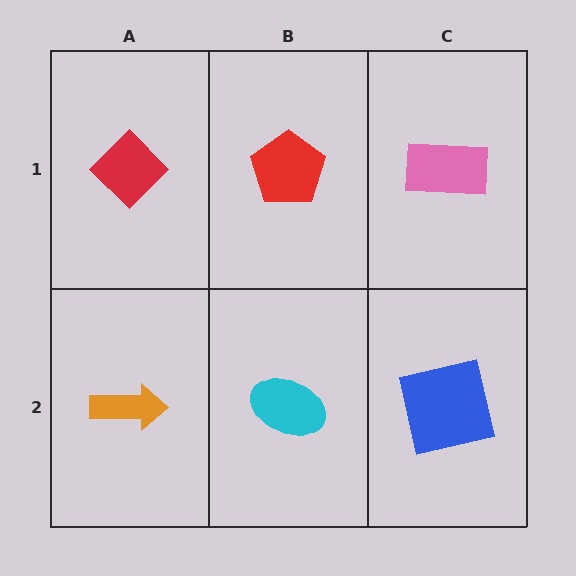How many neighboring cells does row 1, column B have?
3.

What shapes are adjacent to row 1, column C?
A blue square (row 2, column C), a red pentagon (row 1, column B).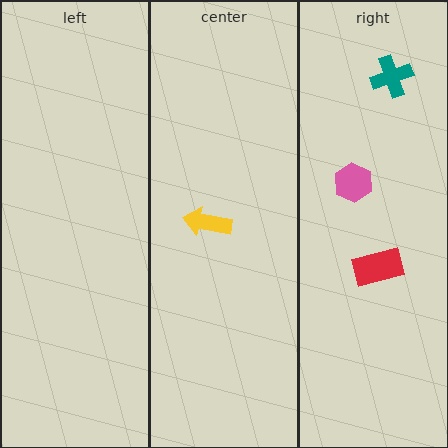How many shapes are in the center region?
1.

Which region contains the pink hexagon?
The right region.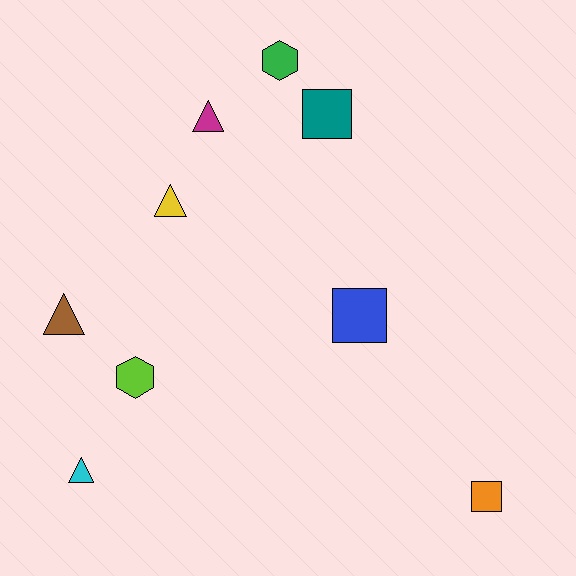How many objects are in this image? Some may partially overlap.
There are 9 objects.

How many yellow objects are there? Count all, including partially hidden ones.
There is 1 yellow object.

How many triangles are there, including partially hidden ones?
There are 4 triangles.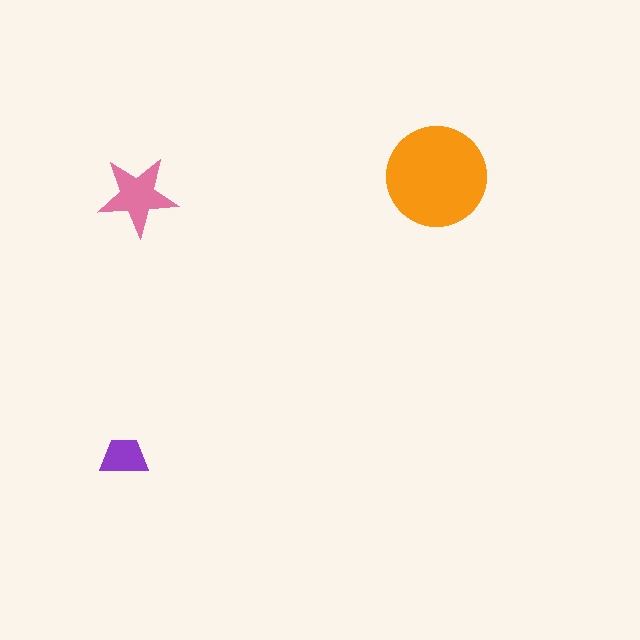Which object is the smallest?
The purple trapezoid.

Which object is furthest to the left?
The purple trapezoid is leftmost.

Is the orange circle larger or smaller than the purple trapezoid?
Larger.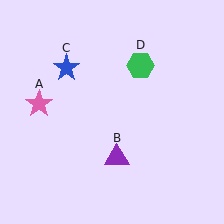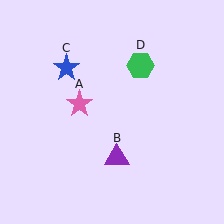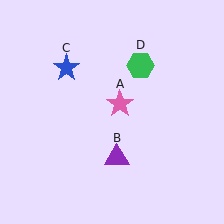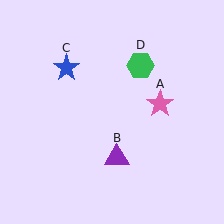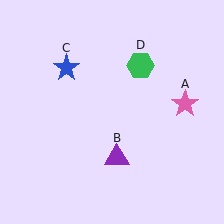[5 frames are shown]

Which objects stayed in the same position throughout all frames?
Purple triangle (object B) and blue star (object C) and green hexagon (object D) remained stationary.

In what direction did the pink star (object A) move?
The pink star (object A) moved right.